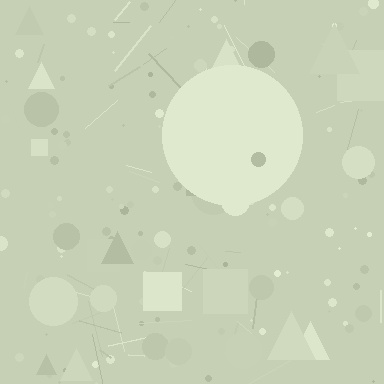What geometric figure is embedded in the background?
A circle is embedded in the background.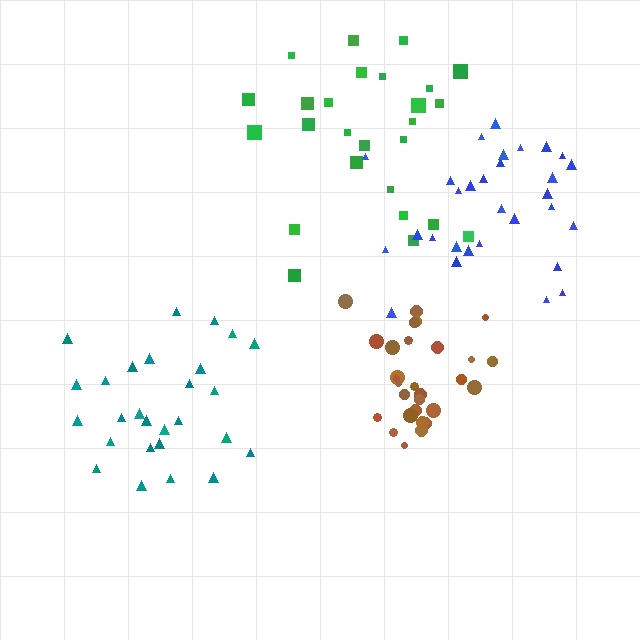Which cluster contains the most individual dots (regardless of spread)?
Blue (30).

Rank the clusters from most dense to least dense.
brown, teal, blue, green.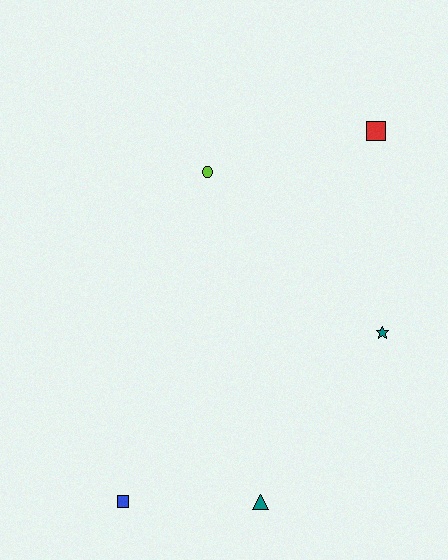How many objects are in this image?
There are 5 objects.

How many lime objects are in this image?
There is 1 lime object.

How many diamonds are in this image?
There are no diamonds.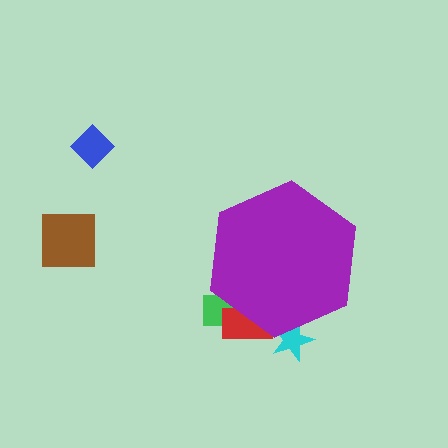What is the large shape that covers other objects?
A purple hexagon.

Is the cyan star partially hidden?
Yes, the cyan star is partially hidden behind the purple hexagon.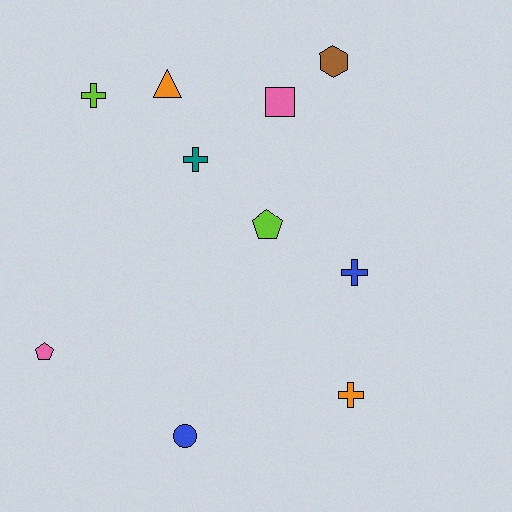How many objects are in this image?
There are 10 objects.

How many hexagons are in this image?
There is 1 hexagon.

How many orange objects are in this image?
There are 2 orange objects.